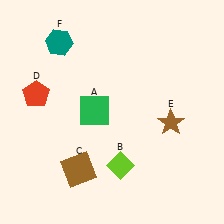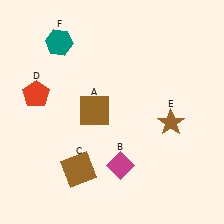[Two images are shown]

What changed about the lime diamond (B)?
In Image 1, B is lime. In Image 2, it changed to magenta.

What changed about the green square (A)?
In Image 1, A is green. In Image 2, it changed to brown.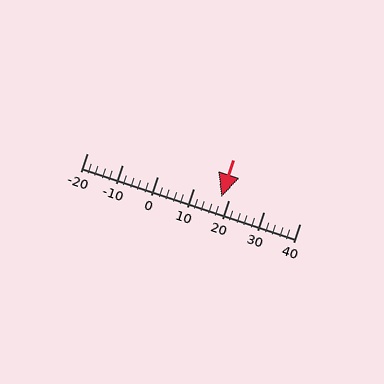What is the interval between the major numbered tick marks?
The major tick marks are spaced 10 units apart.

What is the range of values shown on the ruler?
The ruler shows values from -20 to 40.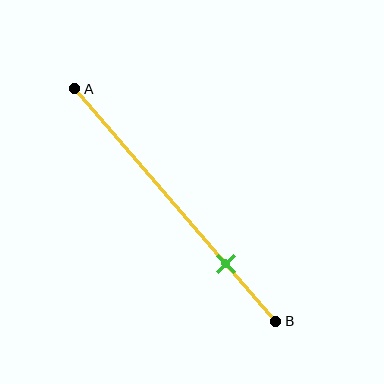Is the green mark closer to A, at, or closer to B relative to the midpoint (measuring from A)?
The green mark is closer to point B than the midpoint of segment AB.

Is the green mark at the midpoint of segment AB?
No, the mark is at about 75% from A, not at the 50% midpoint.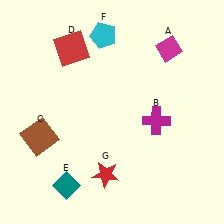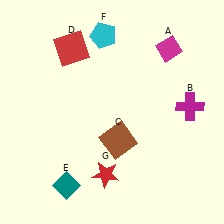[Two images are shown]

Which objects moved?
The objects that moved are: the magenta cross (B), the brown square (C).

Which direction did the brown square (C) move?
The brown square (C) moved right.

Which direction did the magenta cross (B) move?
The magenta cross (B) moved right.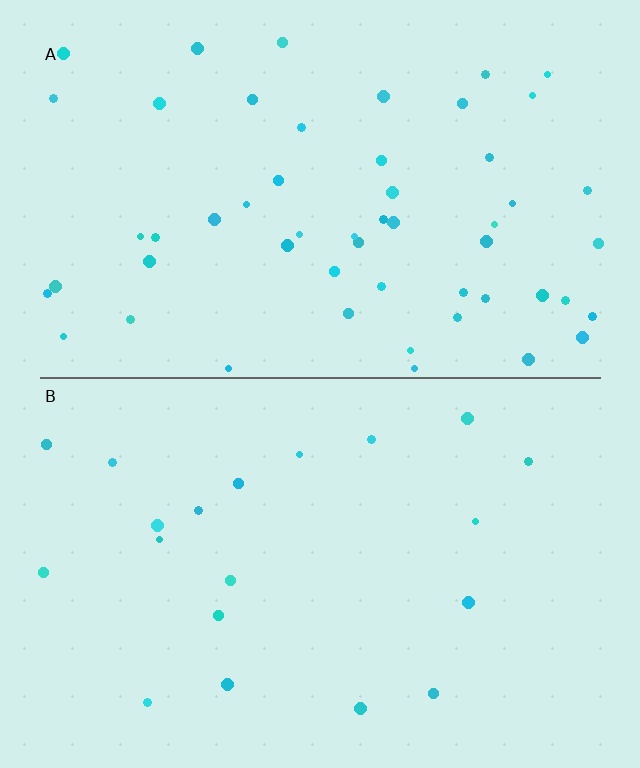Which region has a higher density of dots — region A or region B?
A (the top).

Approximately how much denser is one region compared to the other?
Approximately 2.7× — region A over region B.